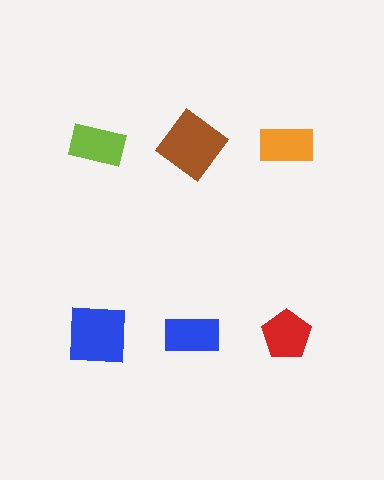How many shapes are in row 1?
3 shapes.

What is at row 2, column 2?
A blue rectangle.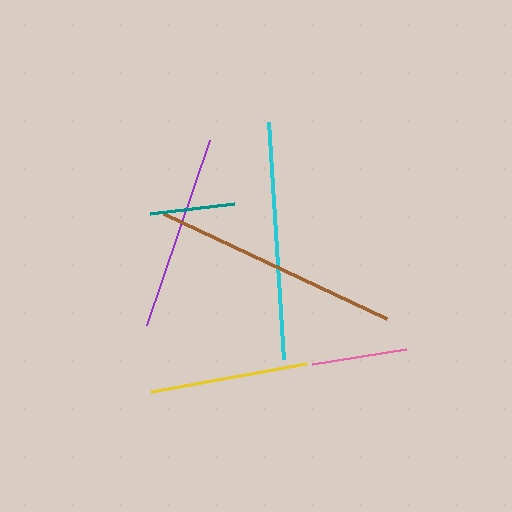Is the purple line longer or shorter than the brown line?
The brown line is longer than the purple line.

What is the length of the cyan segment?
The cyan segment is approximately 238 pixels long.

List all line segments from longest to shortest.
From longest to shortest: brown, cyan, purple, yellow, pink, teal.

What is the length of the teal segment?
The teal segment is approximately 85 pixels long.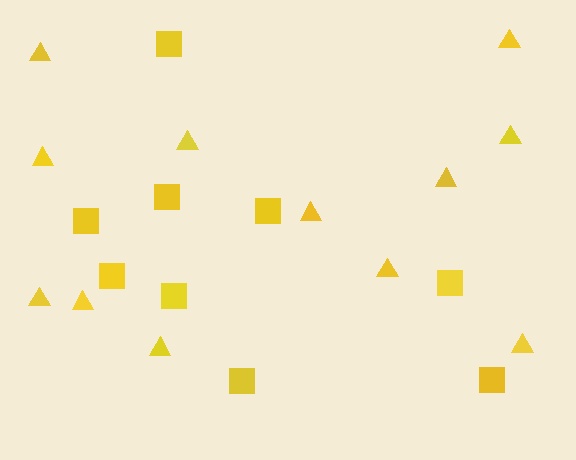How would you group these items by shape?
There are 2 groups: one group of triangles (12) and one group of squares (9).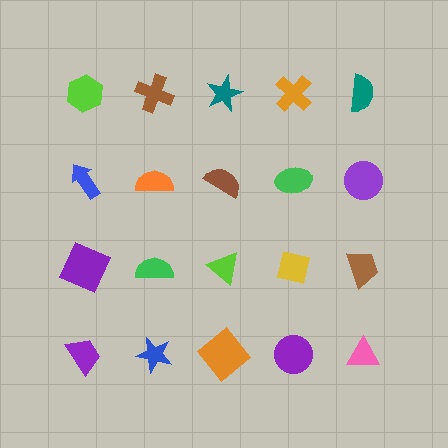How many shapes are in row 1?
5 shapes.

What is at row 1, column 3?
A teal star.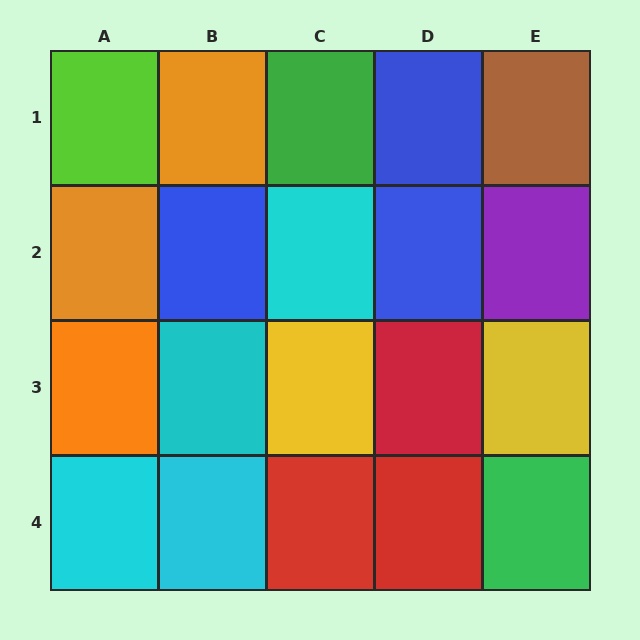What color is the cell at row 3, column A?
Orange.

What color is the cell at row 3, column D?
Red.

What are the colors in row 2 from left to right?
Orange, blue, cyan, blue, purple.